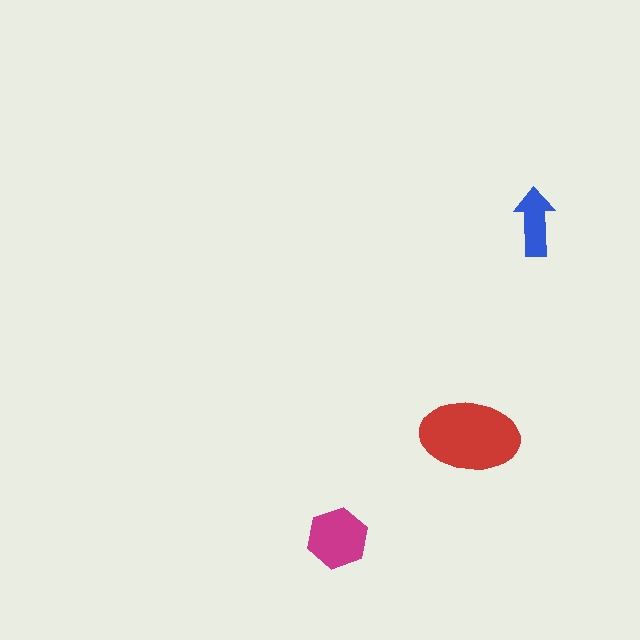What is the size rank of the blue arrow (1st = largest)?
3rd.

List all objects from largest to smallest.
The red ellipse, the magenta hexagon, the blue arrow.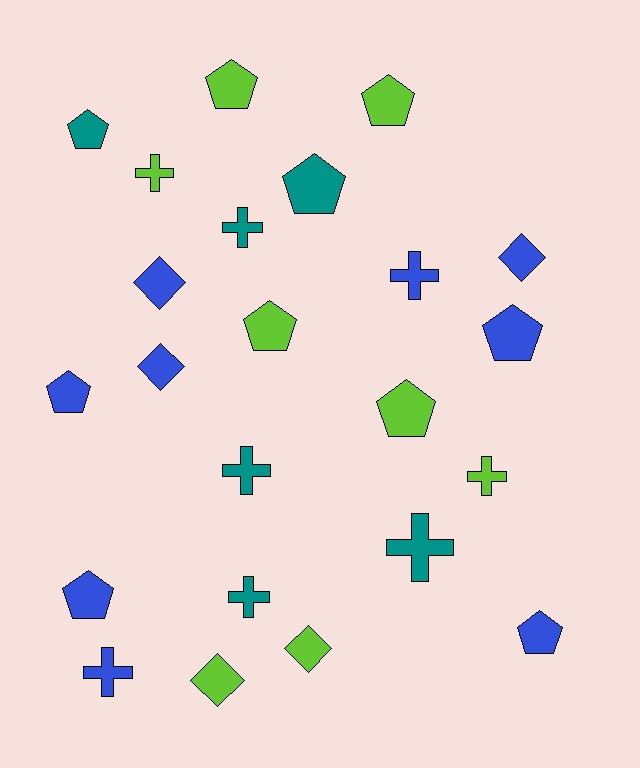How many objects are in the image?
There are 23 objects.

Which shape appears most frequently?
Pentagon, with 10 objects.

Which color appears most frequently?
Blue, with 9 objects.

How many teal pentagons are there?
There are 2 teal pentagons.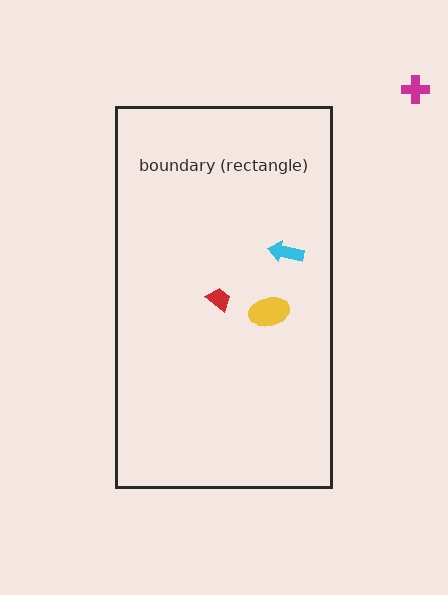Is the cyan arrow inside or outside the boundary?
Inside.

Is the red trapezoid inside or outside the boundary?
Inside.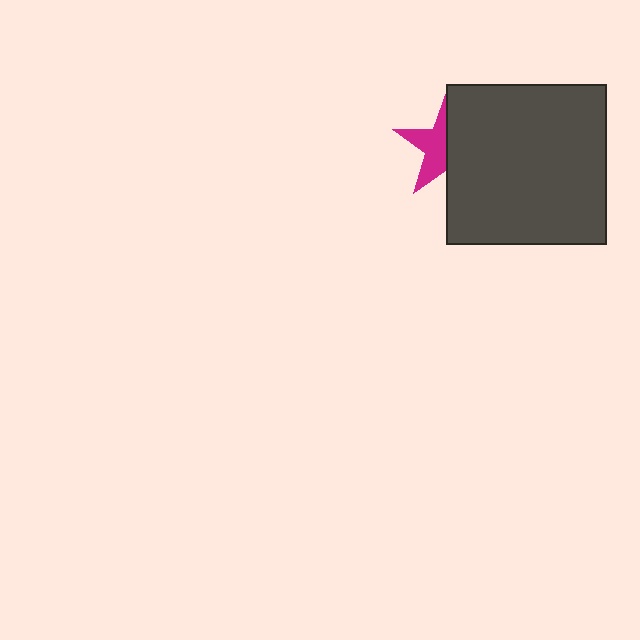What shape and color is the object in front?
The object in front is a dark gray square.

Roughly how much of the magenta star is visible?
About half of it is visible (roughly 46%).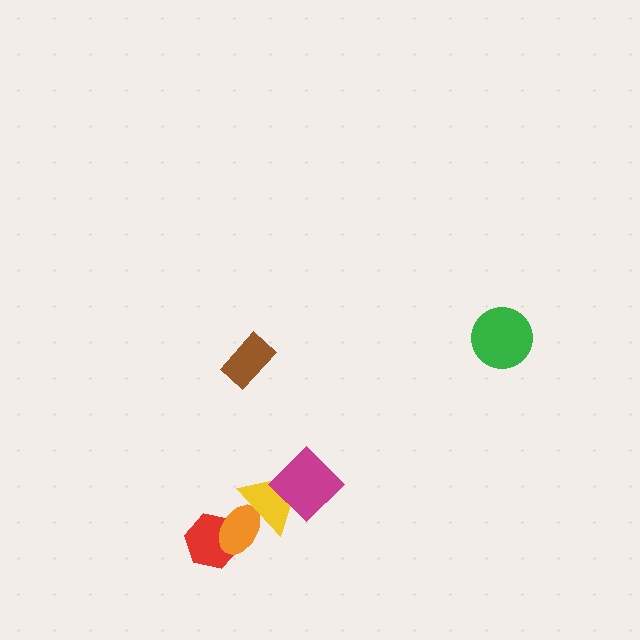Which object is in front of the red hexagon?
The orange ellipse is in front of the red hexagon.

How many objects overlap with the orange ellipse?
2 objects overlap with the orange ellipse.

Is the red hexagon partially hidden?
Yes, it is partially covered by another shape.